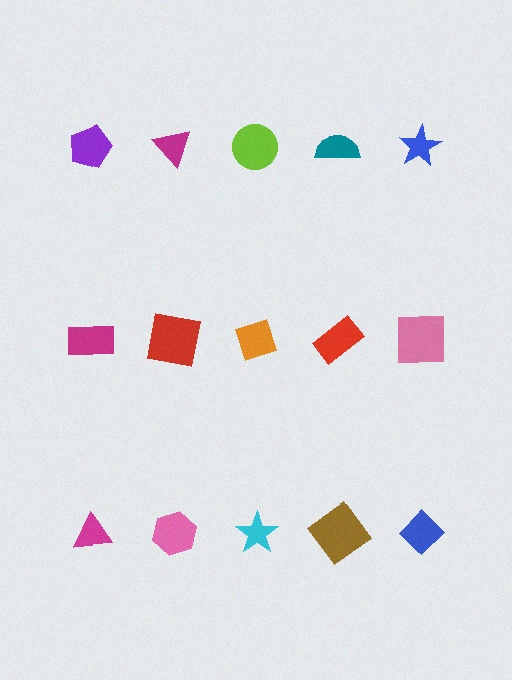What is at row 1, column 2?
A magenta triangle.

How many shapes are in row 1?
5 shapes.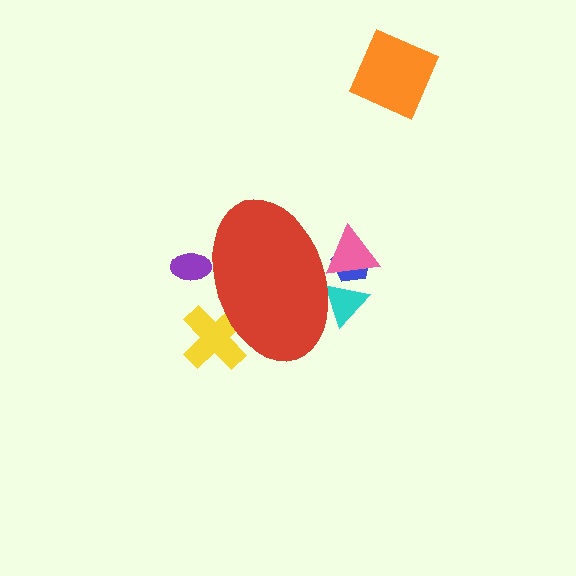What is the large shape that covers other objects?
A red ellipse.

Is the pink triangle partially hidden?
Yes, the pink triangle is partially hidden behind the red ellipse.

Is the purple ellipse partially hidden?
Yes, the purple ellipse is partially hidden behind the red ellipse.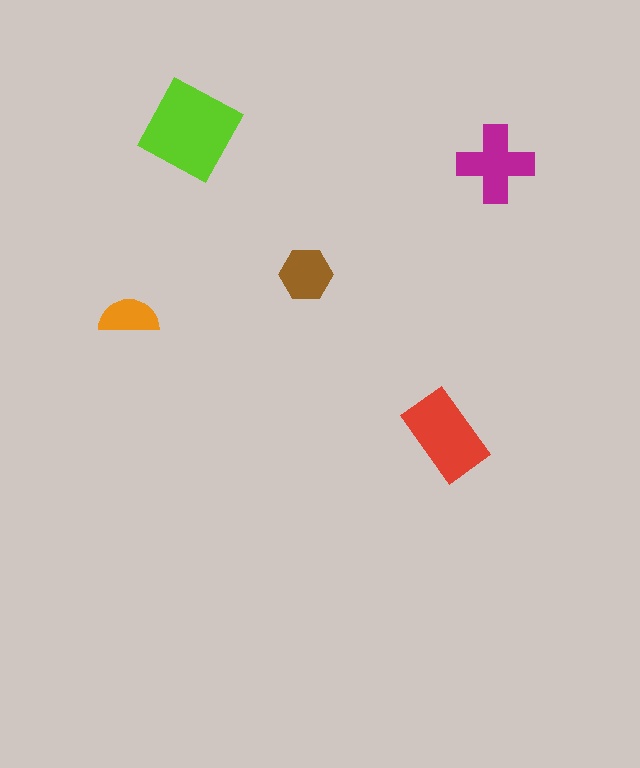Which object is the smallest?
The orange semicircle.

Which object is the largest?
The lime square.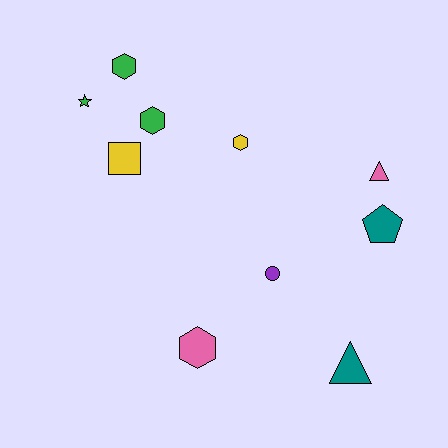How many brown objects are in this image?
There are no brown objects.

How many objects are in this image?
There are 10 objects.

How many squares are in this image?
There is 1 square.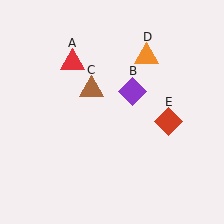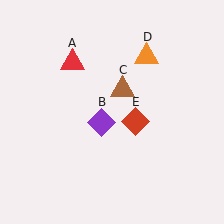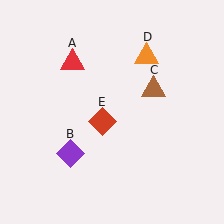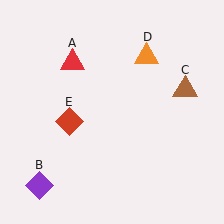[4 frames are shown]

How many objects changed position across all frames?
3 objects changed position: purple diamond (object B), brown triangle (object C), red diamond (object E).